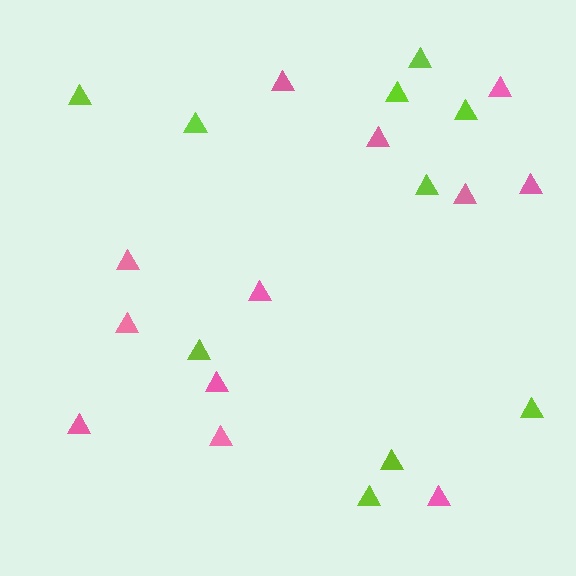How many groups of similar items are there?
There are 2 groups: one group of lime triangles (10) and one group of pink triangles (12).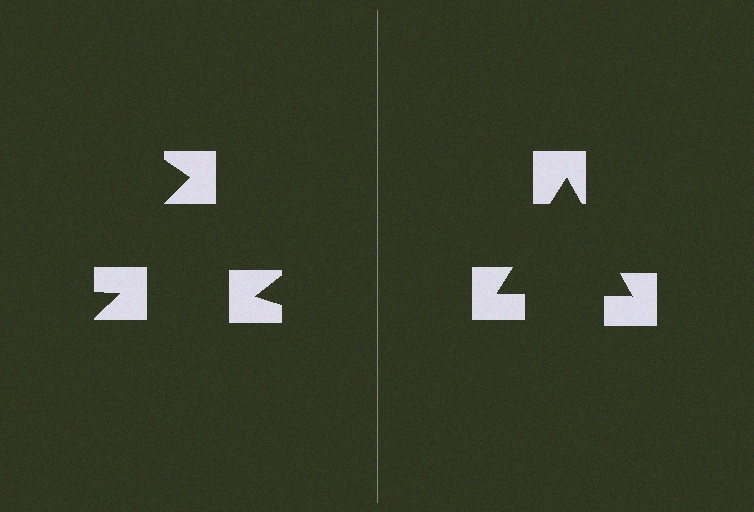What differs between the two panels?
The notched squares are positioned identically on both sides; only the wedge orientations differ. On the right they align to a triangle; on the left they are misaligned.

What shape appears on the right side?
An illusory triangle.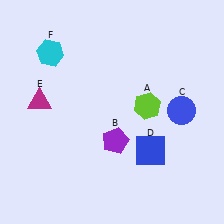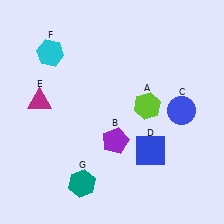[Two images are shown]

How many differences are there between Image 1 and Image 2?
There is 1 difference between the two images.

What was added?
A teal hexagon (G) was added in Image 2.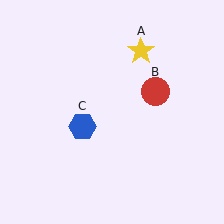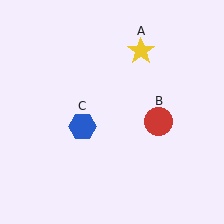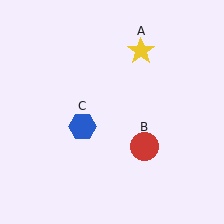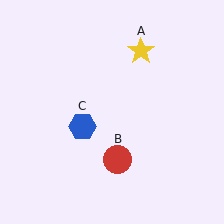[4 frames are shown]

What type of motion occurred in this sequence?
The red circle (object B) rotated clockwise around the center of the scene.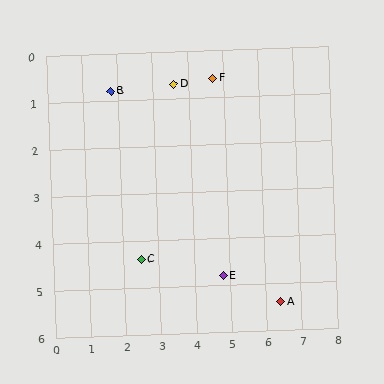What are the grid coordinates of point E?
Point E is at approximately (4.8, 4.8).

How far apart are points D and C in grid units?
Points D and C are about 3.9 grid units apart.